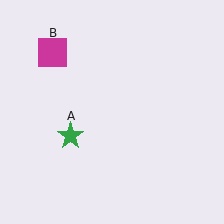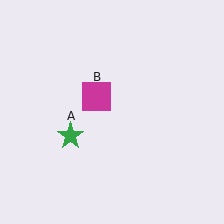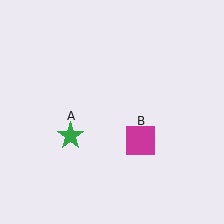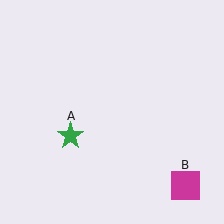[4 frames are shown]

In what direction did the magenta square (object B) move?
The magenta square (object B) moved down and to the right.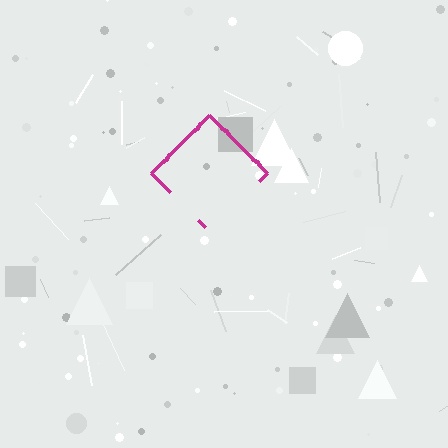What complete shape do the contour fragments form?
The contour fragments form a diamond.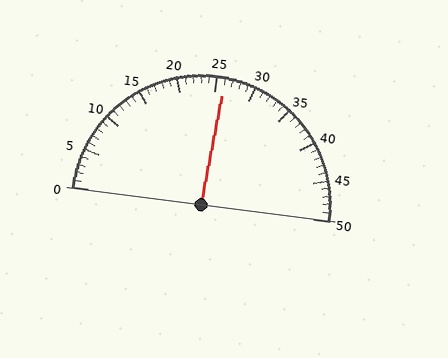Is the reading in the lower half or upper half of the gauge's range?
The reading is in the upper half of the range (0 to 50).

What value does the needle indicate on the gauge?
The needle indicates approximately 26.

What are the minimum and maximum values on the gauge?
The gauge ranges from 0 to 50.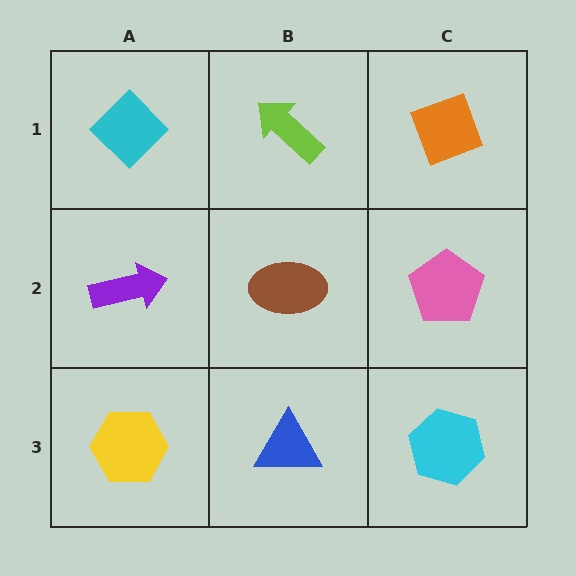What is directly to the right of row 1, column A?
A lime arrow.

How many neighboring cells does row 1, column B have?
3.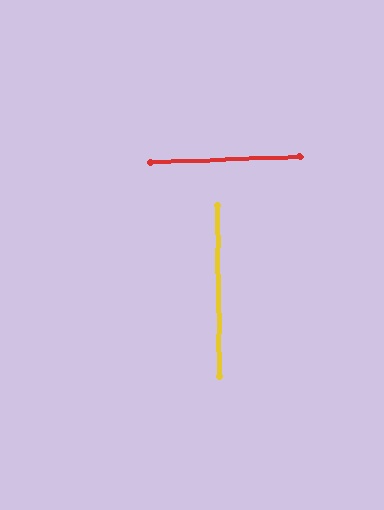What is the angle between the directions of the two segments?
Approximately 89 degrees.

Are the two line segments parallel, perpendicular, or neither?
Perpendicular — they meet at approximately 89°.